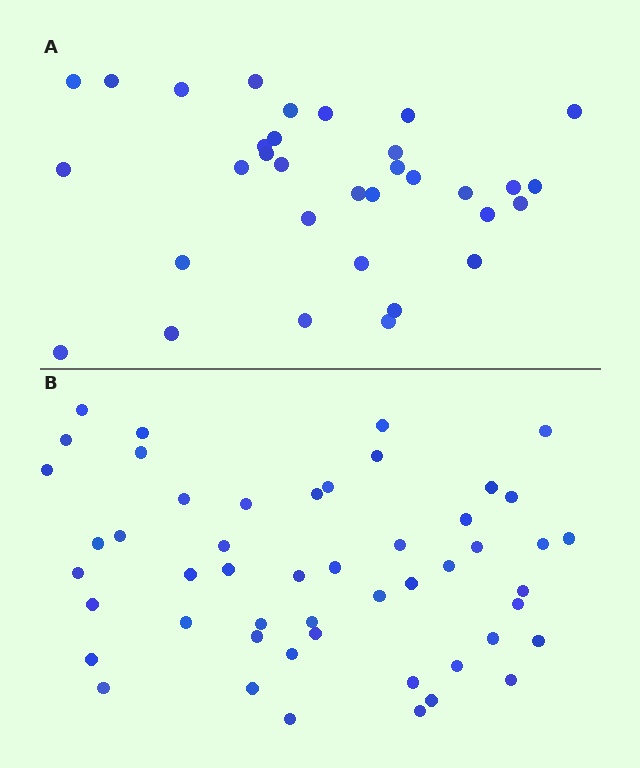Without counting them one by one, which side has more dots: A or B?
Region B (the bottom region) has more dots.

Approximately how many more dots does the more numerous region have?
Region B has approximately 15 more dots than region A.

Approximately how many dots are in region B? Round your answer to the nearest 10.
About 50 dots.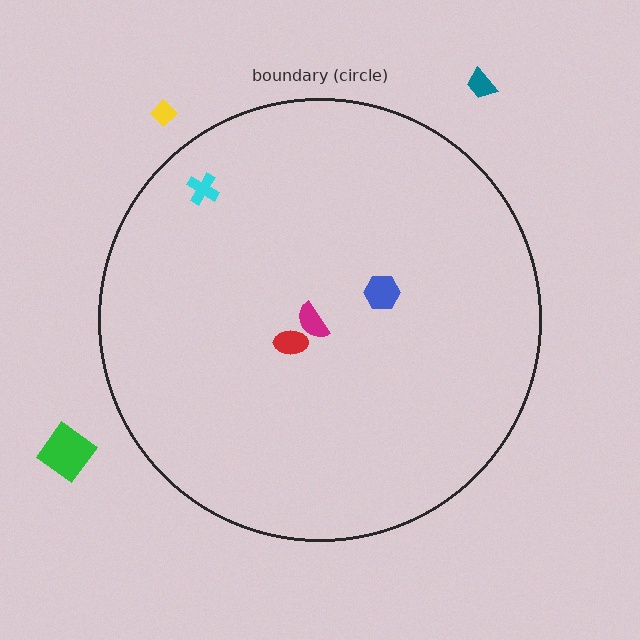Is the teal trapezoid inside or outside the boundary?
Outside.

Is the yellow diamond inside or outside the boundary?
Outside.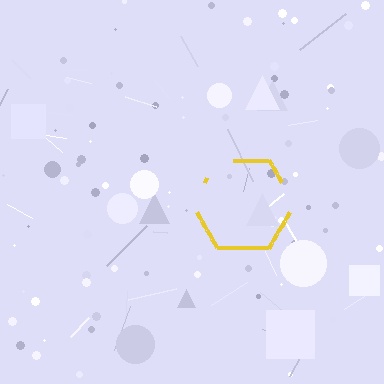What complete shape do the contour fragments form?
The contour fragments form a hexagon.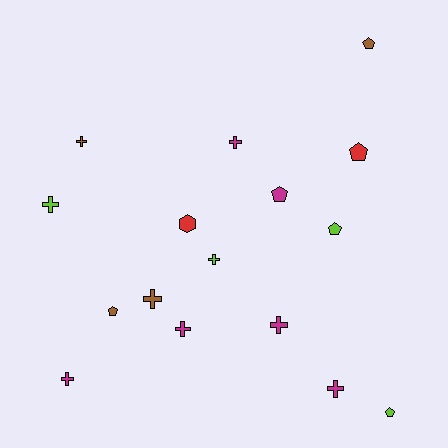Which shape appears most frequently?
Cross, with 9 objects.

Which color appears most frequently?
Magenta, with 6 objects.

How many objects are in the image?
There are 16 objects.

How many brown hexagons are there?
There are no brown hexagons.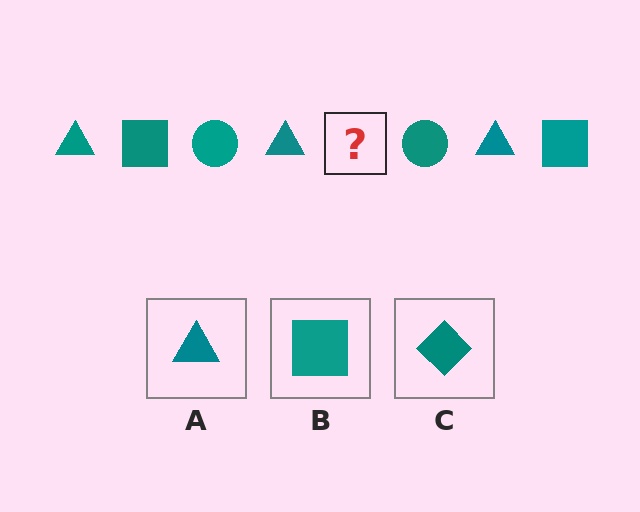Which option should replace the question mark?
Option B.